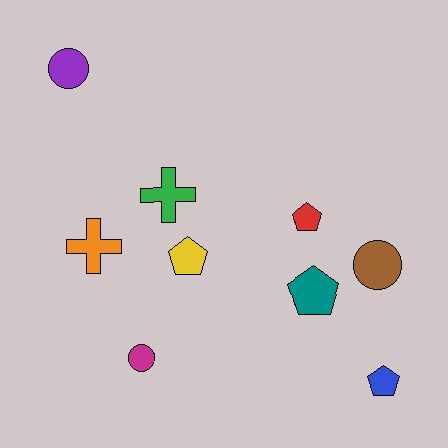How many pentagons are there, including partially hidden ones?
There are 4 pentagons.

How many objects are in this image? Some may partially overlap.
There are 9 objects.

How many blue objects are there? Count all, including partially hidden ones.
There is 1 blue object.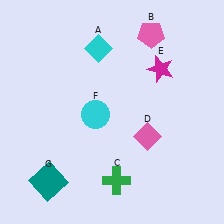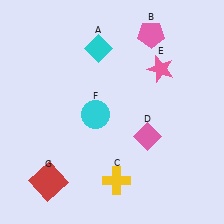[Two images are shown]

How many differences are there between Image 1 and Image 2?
There are 3 differences between the two images.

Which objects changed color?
C changed from green to yellow. E changed from magenta to pink. G changed from teal to red.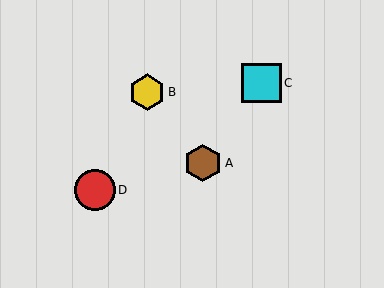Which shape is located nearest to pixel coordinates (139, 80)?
The yellow hexagon (labeled B) at (147, 92) is nearest to that location.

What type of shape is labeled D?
Shape D is a red circle.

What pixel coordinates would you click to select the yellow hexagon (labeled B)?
Click at (147, 92) to select the yellow hexagon B.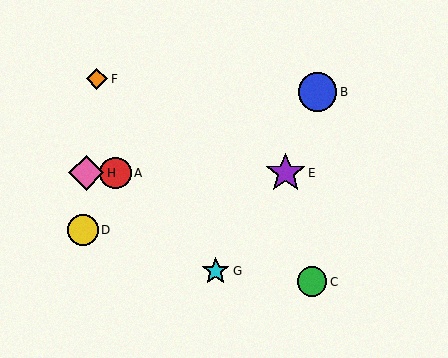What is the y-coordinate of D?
Object D is at y≈230.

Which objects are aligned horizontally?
Objects A, E, H are aligned horizontally.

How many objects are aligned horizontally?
3 objects (A, E, H) are aligned horizontally.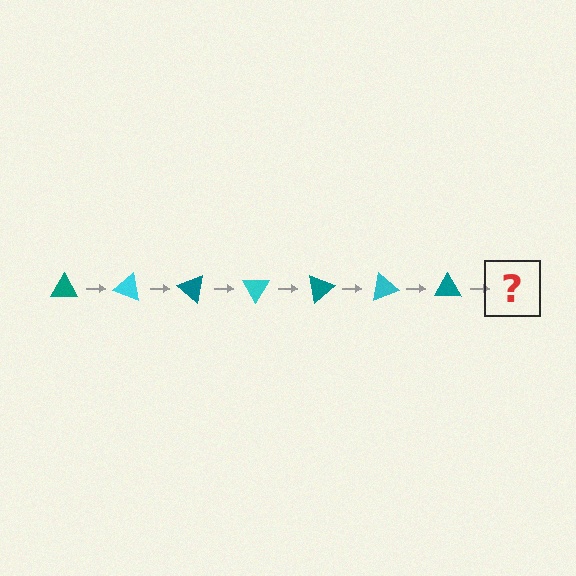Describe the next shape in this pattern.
It should be a cyan triangle, rotated 140 degrees from the start.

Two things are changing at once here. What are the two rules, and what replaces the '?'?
The two rules are that it rotates 20 degrees each step and the color cycles through teal and cyan. The '?' should be a cyan triangle, rotated 140 degrees from the start.